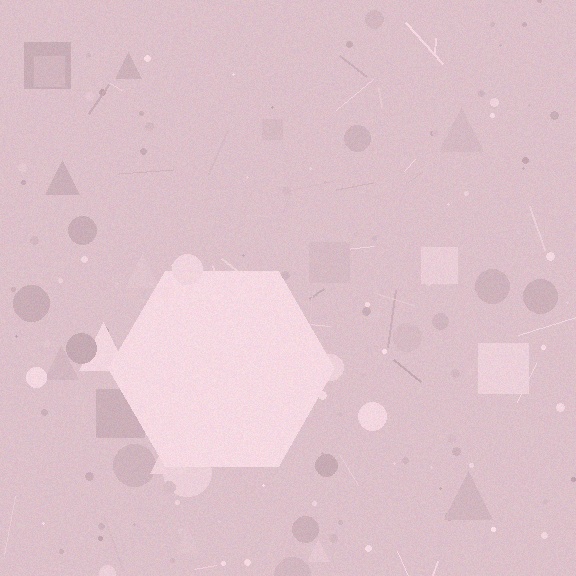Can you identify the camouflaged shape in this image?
The camouflaged shape is a hexagon.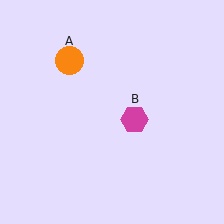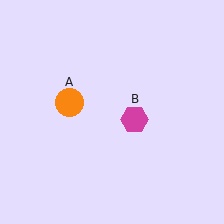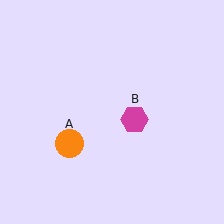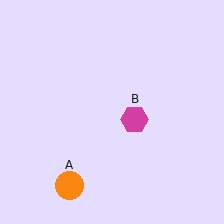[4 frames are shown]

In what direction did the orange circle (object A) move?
The orange circle (object A) moved down.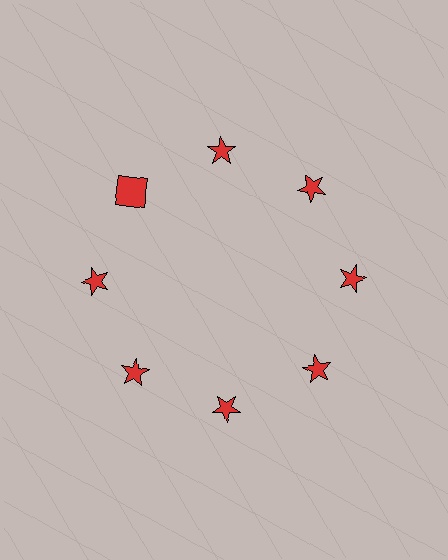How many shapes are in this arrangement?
There are 8 shapes arranged in a ring pattern.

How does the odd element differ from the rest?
It has a different shape: square instead of star.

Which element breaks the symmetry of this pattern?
The red square at roughly the 10 o'clock position breaks the symmetry. All other shapes are red stars.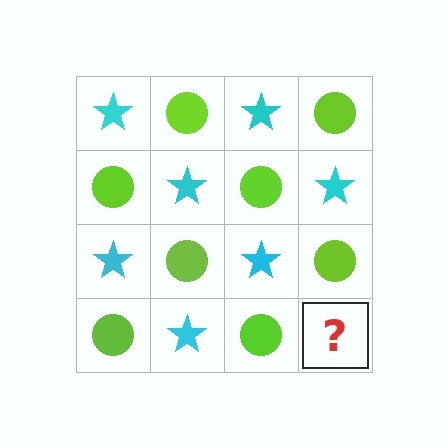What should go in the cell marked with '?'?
The missing cell should contain a cyan star.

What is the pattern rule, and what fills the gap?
The rule is that it alternates cyan star and lime circle in a checkerboard pattern. The gap should be filled with a cyan star.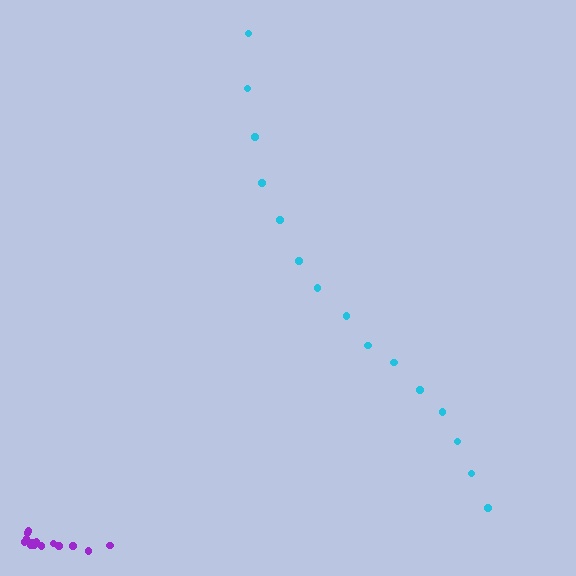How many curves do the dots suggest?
There are 2 distinct paths.